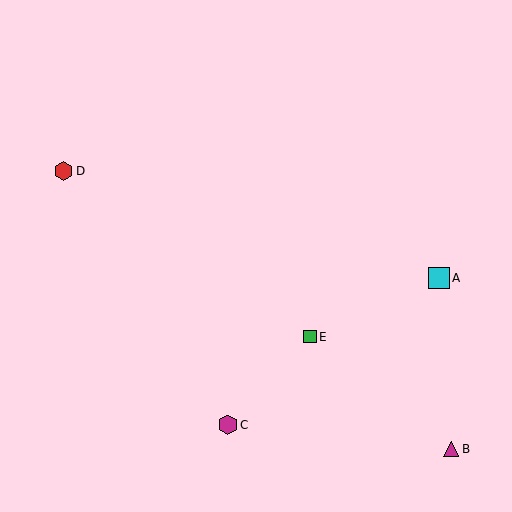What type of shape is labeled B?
Shape B is a magenta triangle.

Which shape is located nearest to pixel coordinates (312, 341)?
The green square (labeled E) at (310, 337) is nearest to that location.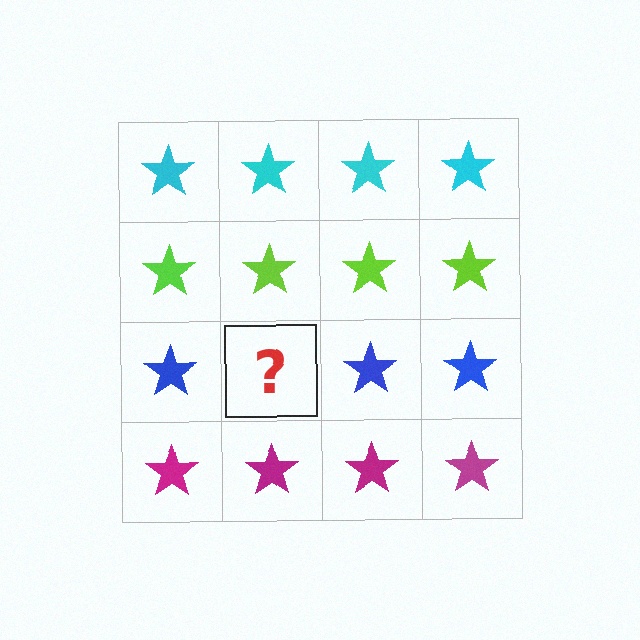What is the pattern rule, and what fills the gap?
The rule is that each row has a consistent color. The gap should be filled with a blue star.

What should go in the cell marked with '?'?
The missing cell should contain a blue star.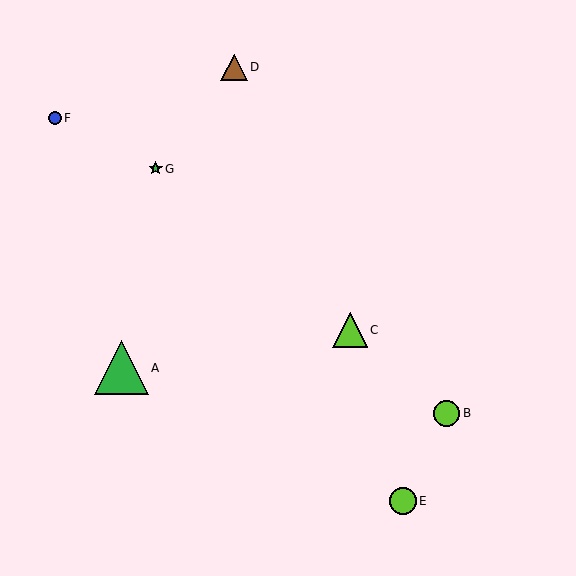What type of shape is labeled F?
Shape F is a blue circle.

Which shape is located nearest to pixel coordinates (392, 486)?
The lime circle (labeled E) at (403, 501) is nearest to that location.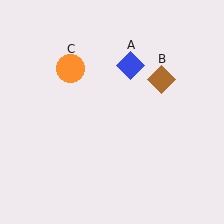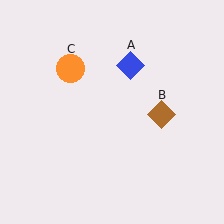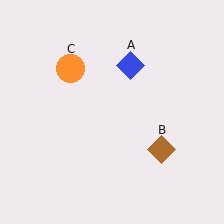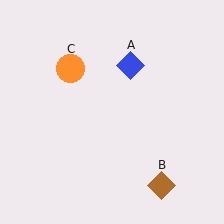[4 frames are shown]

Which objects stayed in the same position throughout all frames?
Blue diamond (object A) and orange circle (object C) remained stationary.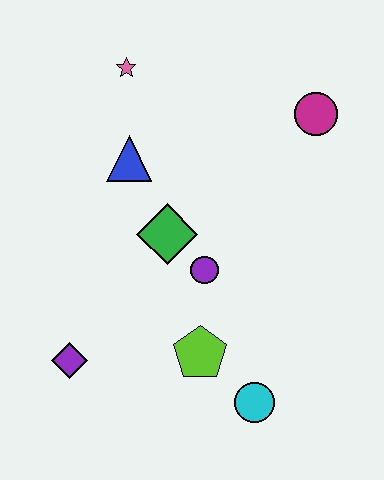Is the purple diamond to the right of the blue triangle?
No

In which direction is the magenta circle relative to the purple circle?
The magenta circle is above the purple circle.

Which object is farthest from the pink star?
The cyan circle is farthest from the pink star.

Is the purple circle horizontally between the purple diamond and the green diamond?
No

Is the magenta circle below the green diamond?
No